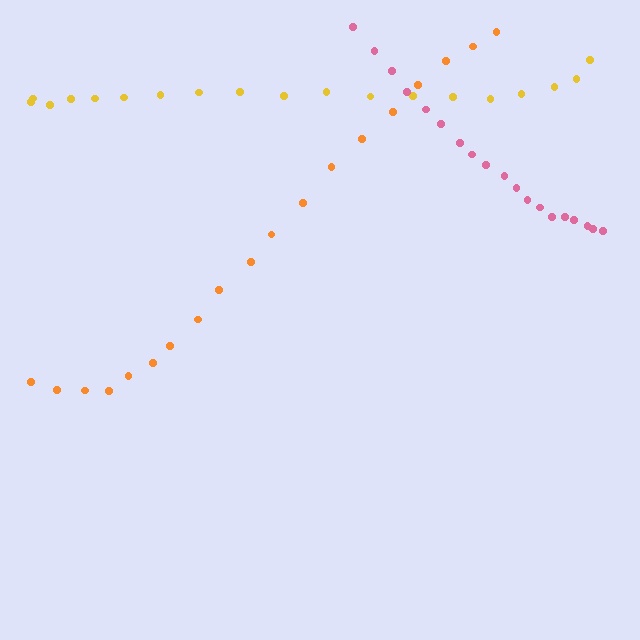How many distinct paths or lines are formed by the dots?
There are 3 distinct paths.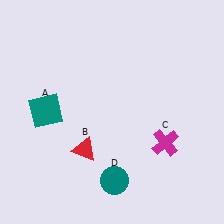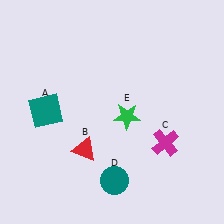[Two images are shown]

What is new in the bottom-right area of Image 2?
A green star (E) was added in the bottom-right area of Image 2.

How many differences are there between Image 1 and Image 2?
There is 1 difference between the two images.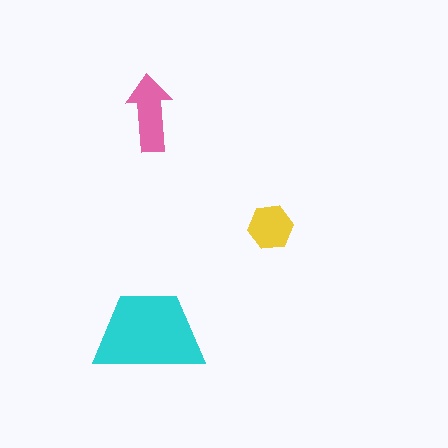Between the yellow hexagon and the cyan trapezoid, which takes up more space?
The cyan trapezoid.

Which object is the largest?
The cyan trapezoid.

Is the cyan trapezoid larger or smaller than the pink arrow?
Larger.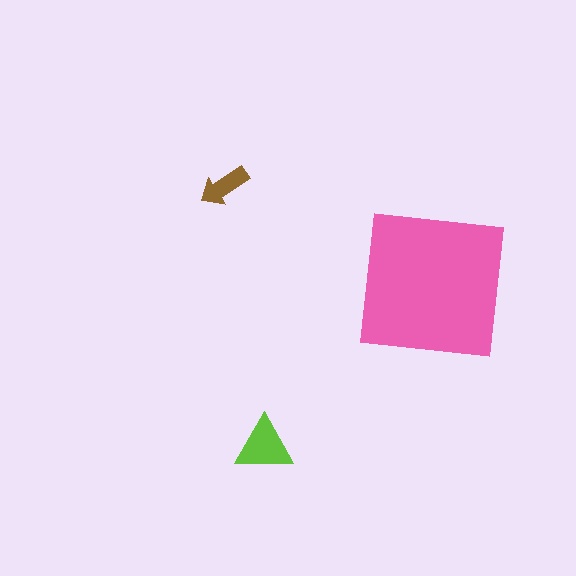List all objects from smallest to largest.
The brown arrow, the lime triangle, the pink square.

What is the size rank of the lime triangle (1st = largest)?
2nd.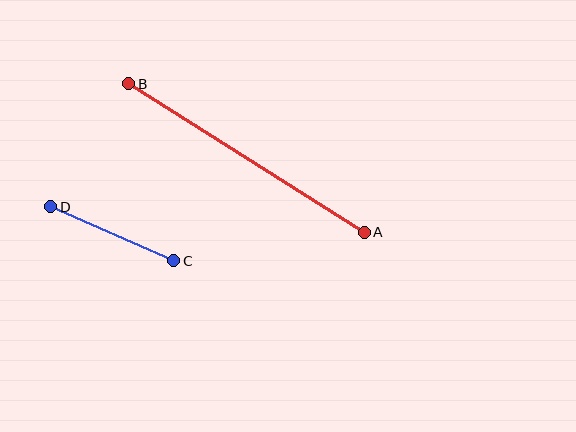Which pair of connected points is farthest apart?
Points A and B are farthest apart.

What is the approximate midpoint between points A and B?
The midpoint is at approximately (246, 158) pixels.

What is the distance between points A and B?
The distance is approximately 279 pixels.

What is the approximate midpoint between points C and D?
The midpoint is at approximately (112, 234) pixels.